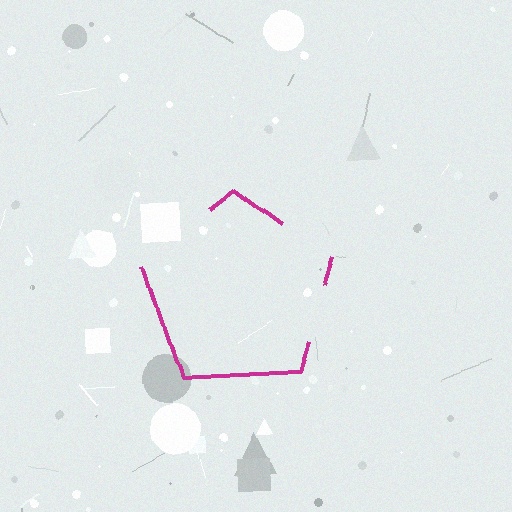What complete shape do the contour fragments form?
The contour fragments form a pentagon.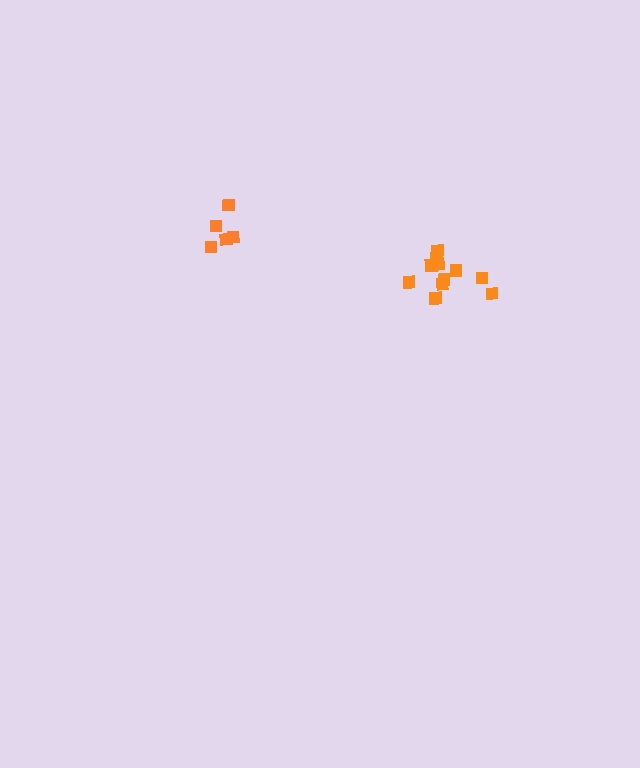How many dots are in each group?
Group 1: 11 dots, Group 2: 5 dots (16 total).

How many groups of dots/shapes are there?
There are 2 groups.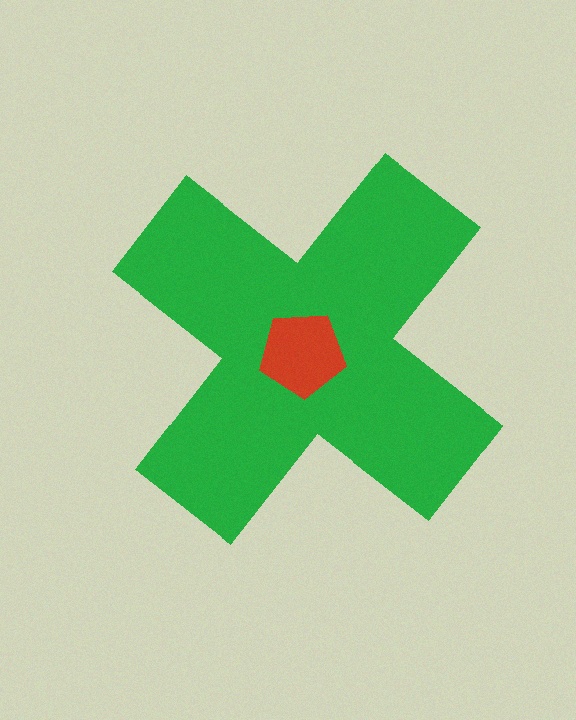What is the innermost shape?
The red pentagon.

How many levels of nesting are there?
2.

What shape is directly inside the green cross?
The red pentagon.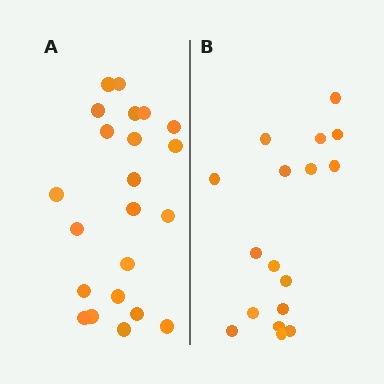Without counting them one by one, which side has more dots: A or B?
Region A (the left region) has more dots.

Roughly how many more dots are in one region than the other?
Region A has about 5 more dots than region B.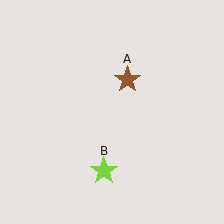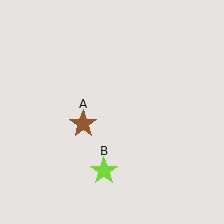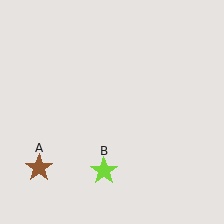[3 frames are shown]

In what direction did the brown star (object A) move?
The brown star (object A) moved down and to the left.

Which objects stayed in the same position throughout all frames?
Lime star (object B) remained stationary.